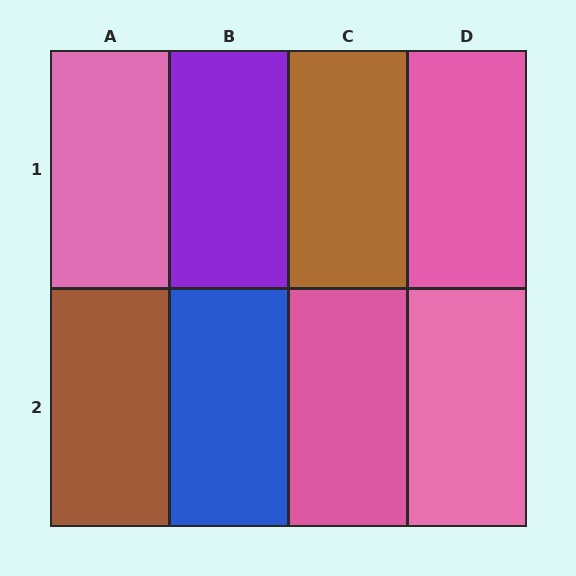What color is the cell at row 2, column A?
Brown.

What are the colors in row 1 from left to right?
Pink, purple, brown, pink.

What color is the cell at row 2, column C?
Pink.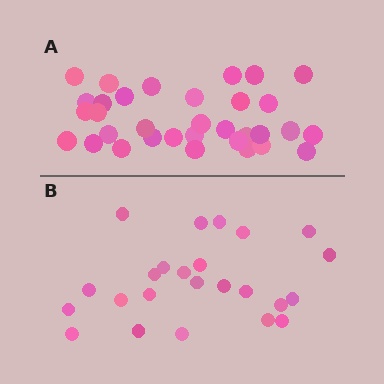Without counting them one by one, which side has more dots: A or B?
Region A (the top region) has more dots.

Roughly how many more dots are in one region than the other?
Region A has roughly 8 or so more dots than region B.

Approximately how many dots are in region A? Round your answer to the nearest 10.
About 30 dots. (The exact count is 33, which rounds to 30.)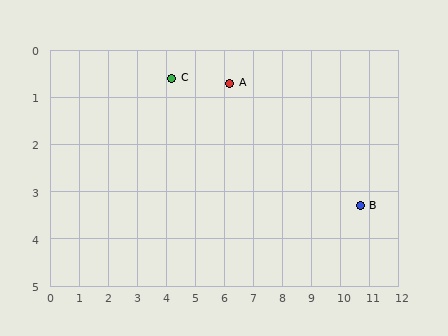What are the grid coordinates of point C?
Point C is at approximately (4.2, 0.6).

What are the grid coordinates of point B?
Point B is at approximately (10.7, 3.3).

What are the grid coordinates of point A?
Point A is at approximately (6.2, 0.7).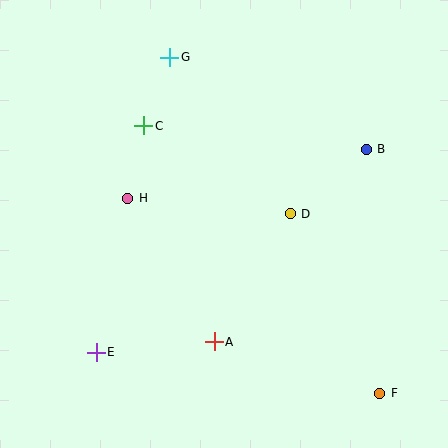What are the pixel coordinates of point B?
Point B is at (366, 149).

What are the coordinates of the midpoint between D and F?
The midpoint between D and F is at (335, 304).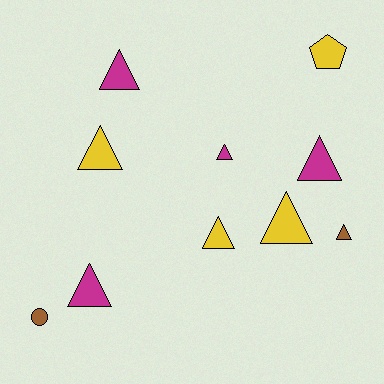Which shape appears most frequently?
Triangle, with 8 objects.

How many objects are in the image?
There are 10 objects.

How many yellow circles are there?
There are no yellow circles.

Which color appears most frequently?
Yellow, with 4 objects.